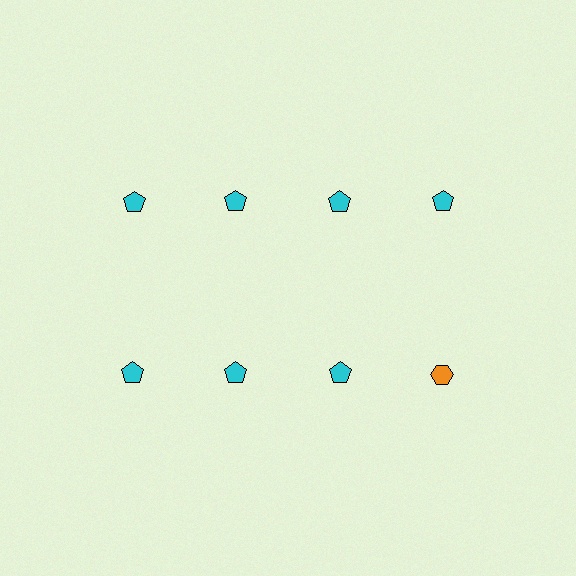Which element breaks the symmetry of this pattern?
The orange hexagon in the second row, second from right column breaks the symmetry. All other shapes are cyan pentagons.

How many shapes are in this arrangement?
There are 8 shapes arranged in a grid pattern.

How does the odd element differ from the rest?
It differs in both color (orange instead of cyan) and shape (hexagon instead of pentagon).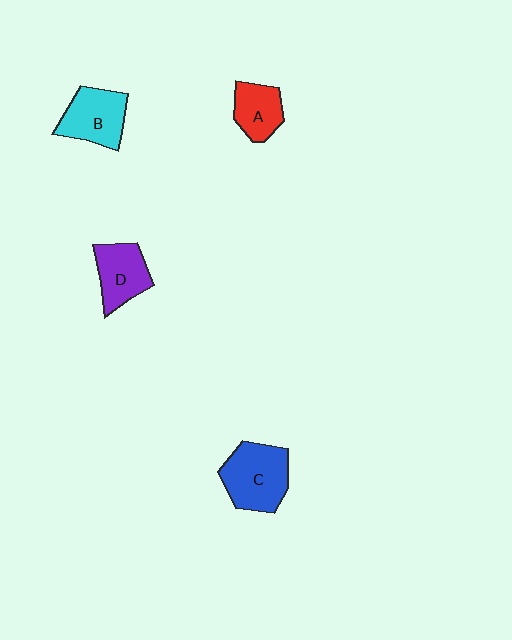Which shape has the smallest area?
Shape A (red).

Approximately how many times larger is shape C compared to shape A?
Approximately 1.7 times.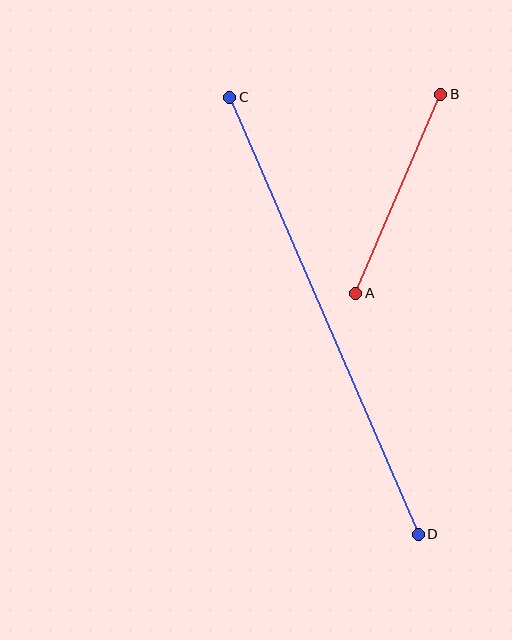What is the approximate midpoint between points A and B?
The midpoint is at approximately (398, 194) pixels.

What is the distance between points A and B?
The distance is approximately 216 pixels.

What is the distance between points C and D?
The distance is approximately 476 pixels.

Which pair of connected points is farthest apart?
Points C and D are farthest apart.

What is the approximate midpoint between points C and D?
The midpoint is at approximately (324, 316) pixels.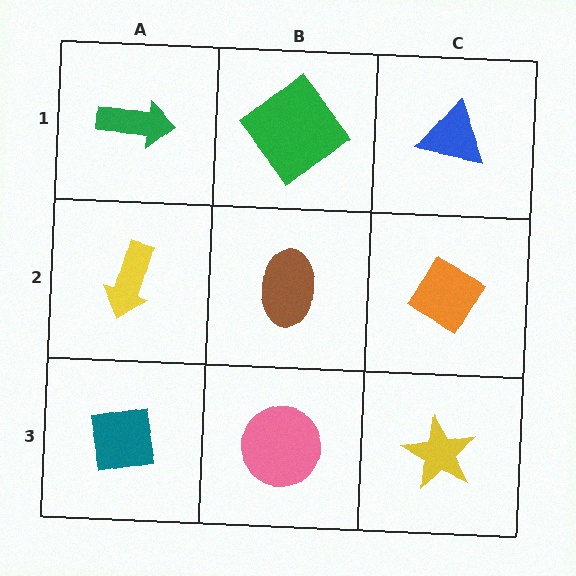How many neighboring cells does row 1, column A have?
2.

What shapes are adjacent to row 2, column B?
A green diamond (row 1, column B), a pink circle (row 3, column B), a yellow arrow (row 2, column A), an orange diamond (row 2, column C).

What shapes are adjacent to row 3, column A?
A yellow arrow (row 2, column A), a pink circle (row 3, column B).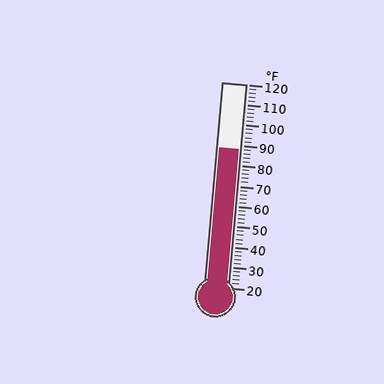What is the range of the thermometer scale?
The thermometer scale ranges from 20°F to 120°F.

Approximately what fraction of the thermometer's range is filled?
The thermometer is filled to approximately 70% of its range.